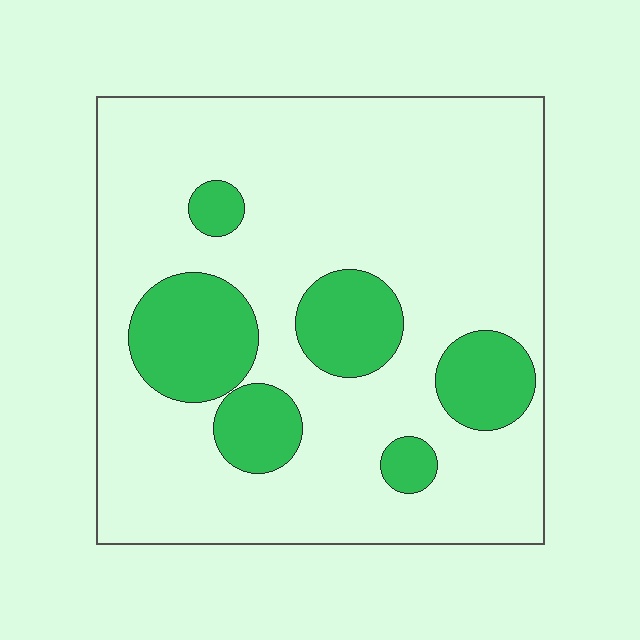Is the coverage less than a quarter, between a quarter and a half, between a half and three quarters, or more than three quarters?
Less than a quarter.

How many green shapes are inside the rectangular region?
6.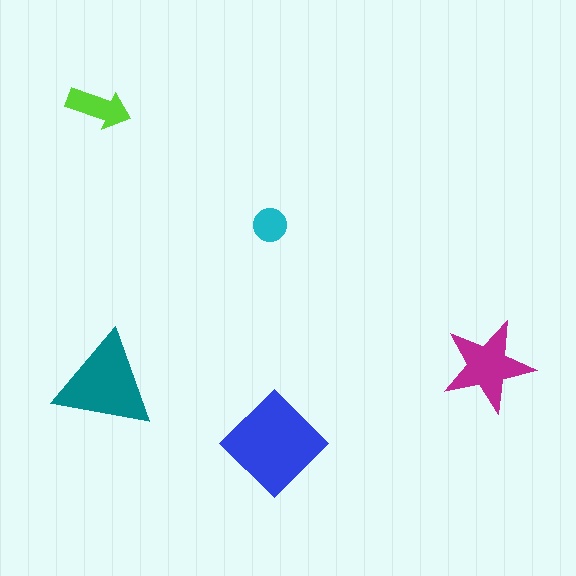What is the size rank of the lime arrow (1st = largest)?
4th.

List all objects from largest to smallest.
The blue diamond, the teal triangle, the magenta star, the lime arrow, the cyan circle.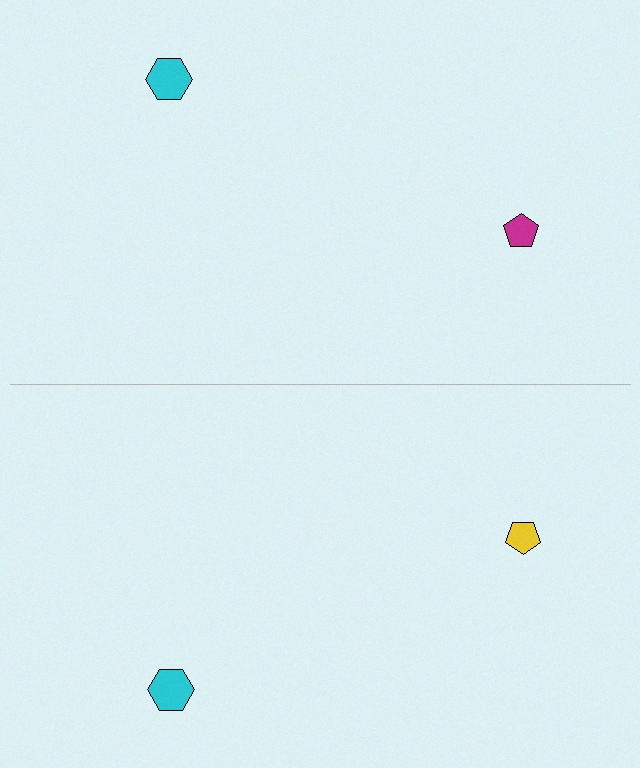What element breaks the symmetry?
The yellow pentagon on the bottom side breaks the symmetry — its mirror counterpart is magenta.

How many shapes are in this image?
There are 4 shapes in this image.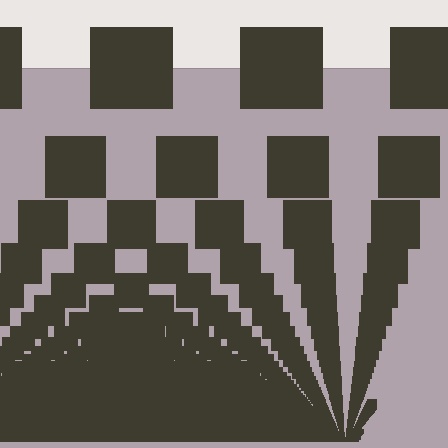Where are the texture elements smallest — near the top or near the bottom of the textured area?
Near the bottom.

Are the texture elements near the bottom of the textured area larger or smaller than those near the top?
Smaller. The gradient is inverted — elements near the bottom are smaller and denser.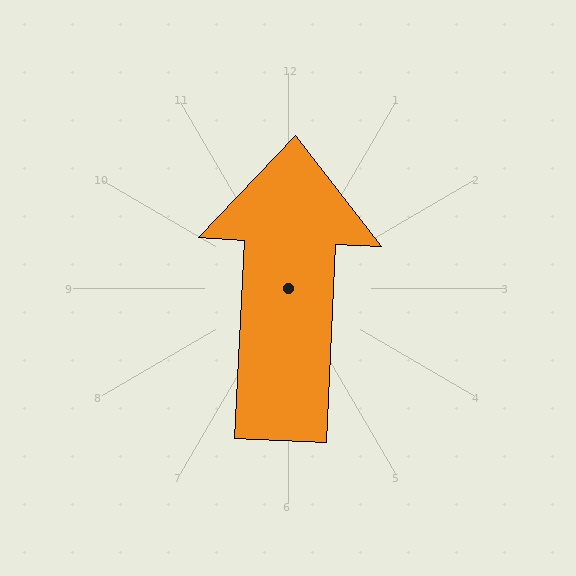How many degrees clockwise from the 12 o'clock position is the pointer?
Approximately 3 degrees.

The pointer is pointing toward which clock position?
Roughly 12 o'clock.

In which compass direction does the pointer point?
North.